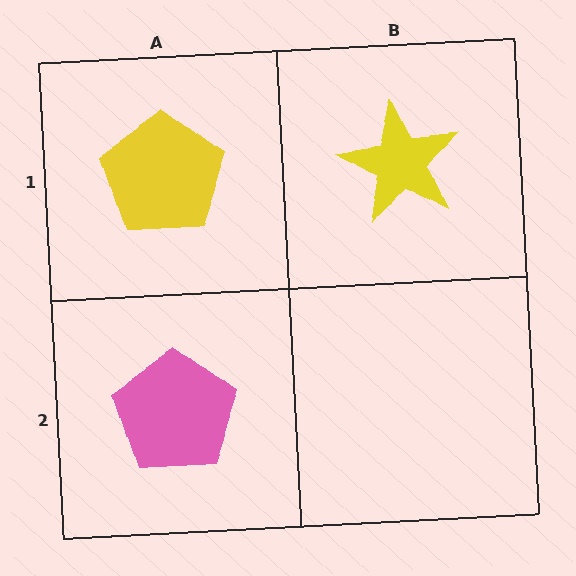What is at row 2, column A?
A pink pentagon.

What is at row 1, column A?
A yellow pentagon.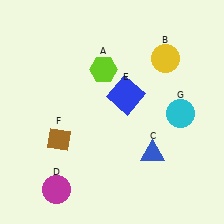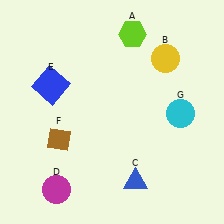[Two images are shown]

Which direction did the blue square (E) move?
The blue square (E) moved left.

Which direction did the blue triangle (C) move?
The blue triangle (C) moved down.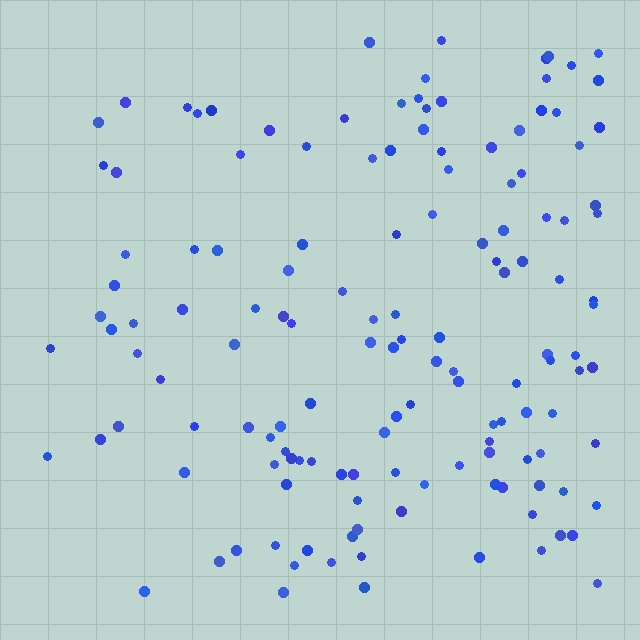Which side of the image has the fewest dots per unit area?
The left.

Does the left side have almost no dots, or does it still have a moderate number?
Still a moderate number, just noticeably fewer than the right.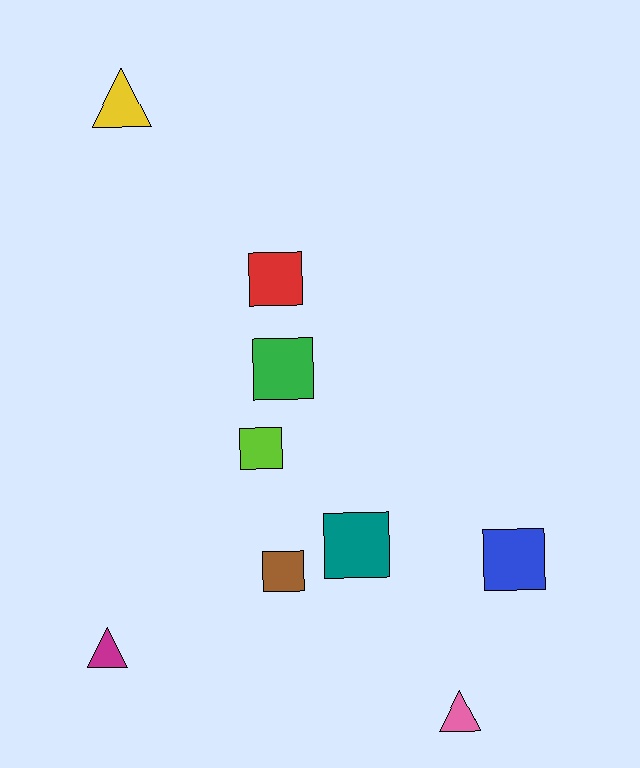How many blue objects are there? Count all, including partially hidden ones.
There is 1 blue object.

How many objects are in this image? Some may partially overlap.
There are 9 objects.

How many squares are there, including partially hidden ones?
There are 6 squares.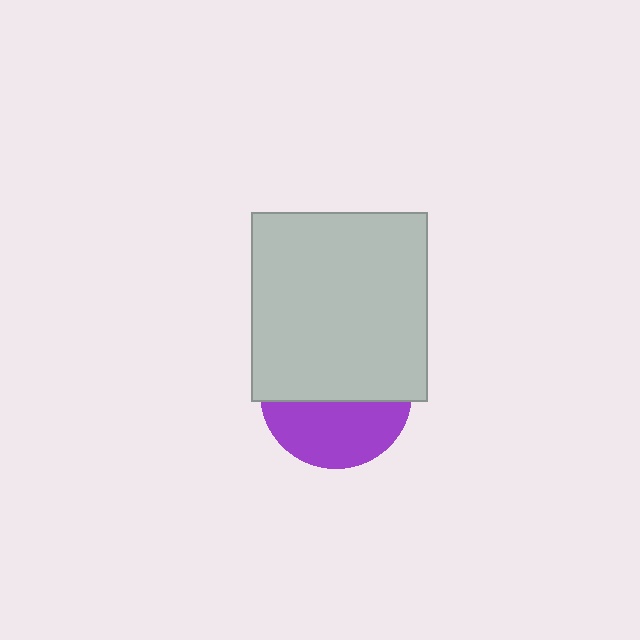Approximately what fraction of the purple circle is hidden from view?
Roughly 57% of the purple circle is hidden behind the light gray rectangle.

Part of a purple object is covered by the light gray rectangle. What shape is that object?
It is a circle.